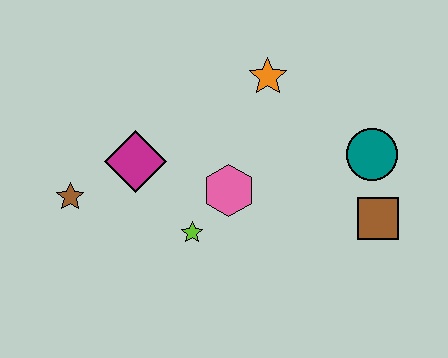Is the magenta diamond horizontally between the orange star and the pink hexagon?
No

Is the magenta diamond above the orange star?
No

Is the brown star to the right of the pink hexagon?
No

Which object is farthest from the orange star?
The brown star is farthest from the orange star.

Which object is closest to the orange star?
The pink hexagon is closest to the orange star.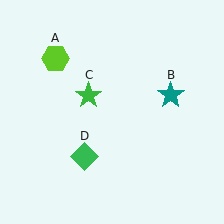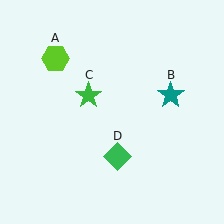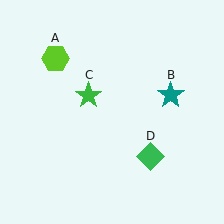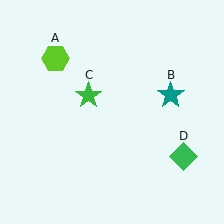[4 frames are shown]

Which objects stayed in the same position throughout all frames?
Lime hexagon (object A) and teal star (object B) and green star (object C) remained stationary.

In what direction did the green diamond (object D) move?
The green diamond (object D) moved right.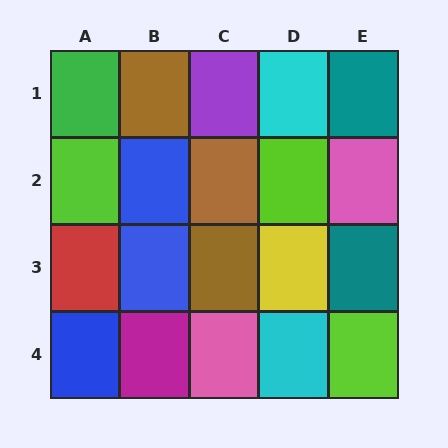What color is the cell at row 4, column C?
Pink.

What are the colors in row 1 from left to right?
Green, brown, purple, cyan, teal.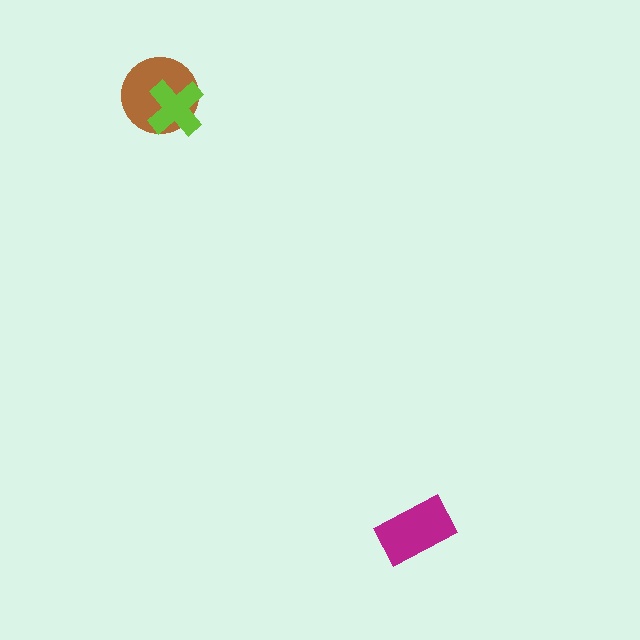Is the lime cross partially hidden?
No, no other shape covers it.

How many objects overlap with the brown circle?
1 object overlaps with the brown circle.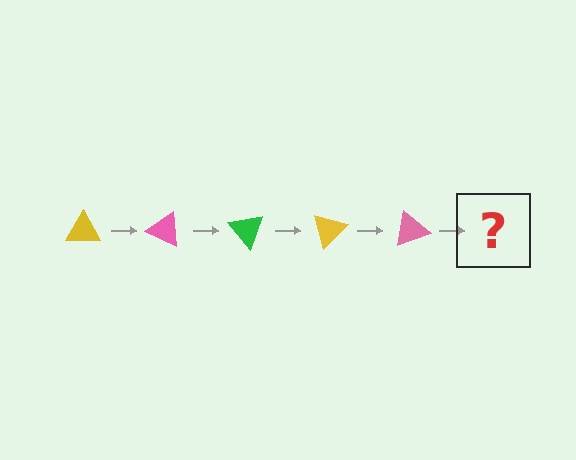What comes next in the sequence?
The next element should be a green triangle, rotated 125 degrees from the start.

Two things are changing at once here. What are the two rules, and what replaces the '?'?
The two rules are that it rotates 25 degrees each step and the color cycles through yellow, pink, and green. The '?' should be a green triangle, rotated 125 degrees from the start.